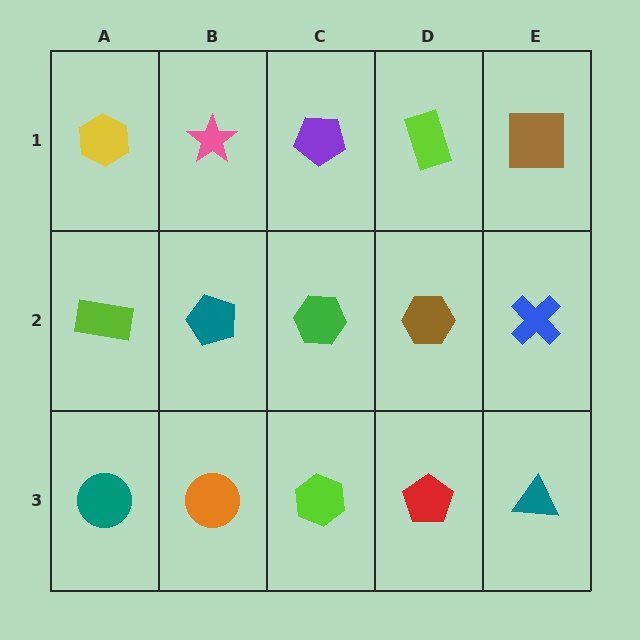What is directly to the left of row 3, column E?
A red pentagon.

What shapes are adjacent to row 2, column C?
A purple pentagon (row 1, column C), a lime hexagon (row 3, column C), a teal pentagon (row 2, column B), a brown hexagon (row 2, column D).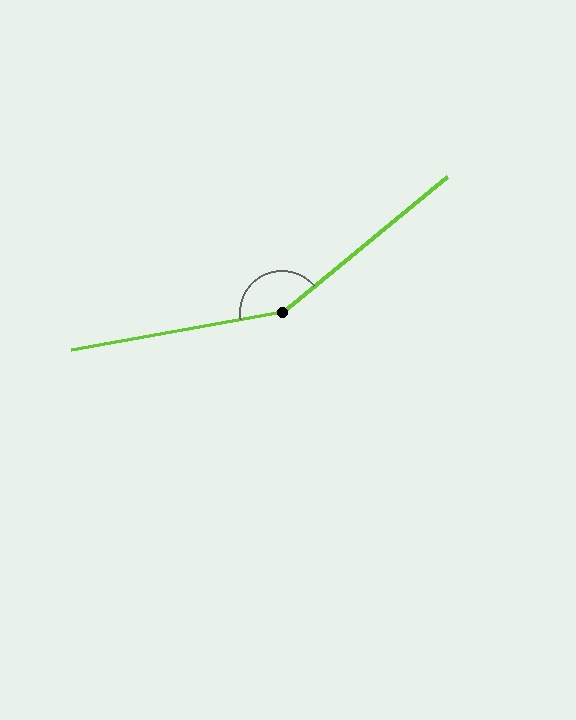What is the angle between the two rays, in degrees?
Approximately 151 degrees.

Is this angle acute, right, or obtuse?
It is obtuse.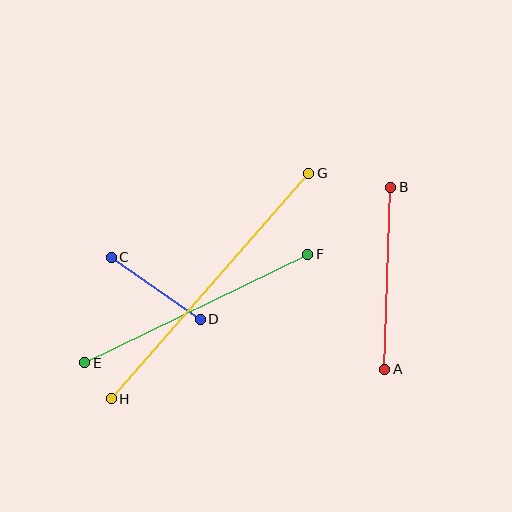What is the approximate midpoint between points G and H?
The midpoint is at approximately (210, 286) pixels.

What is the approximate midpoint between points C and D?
The midpoint is at approximately (156, 288) pixels.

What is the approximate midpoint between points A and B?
The midpoint is at approximately (388, 278) pixels.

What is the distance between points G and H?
The distance is approximately 299 pixels.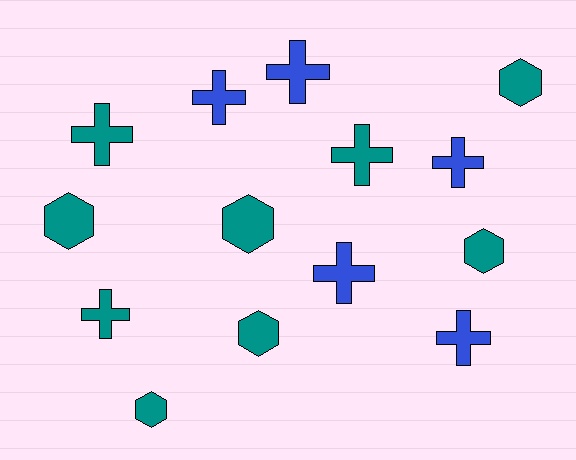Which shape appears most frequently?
Cross, with 8 objects.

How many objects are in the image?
There are 14 objects.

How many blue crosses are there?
There are 5 blue crosses.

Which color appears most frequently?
Teal, with 9 objects.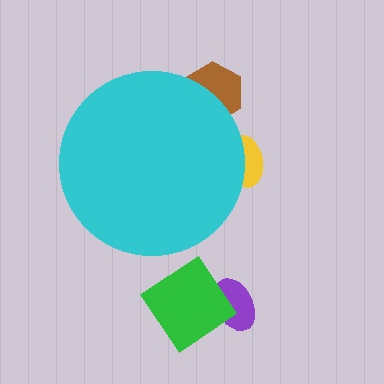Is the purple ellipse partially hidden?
No, the purple ellipse is fully visible.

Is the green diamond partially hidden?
No, the green diamond is fully visible.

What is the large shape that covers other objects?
A cyan circle.